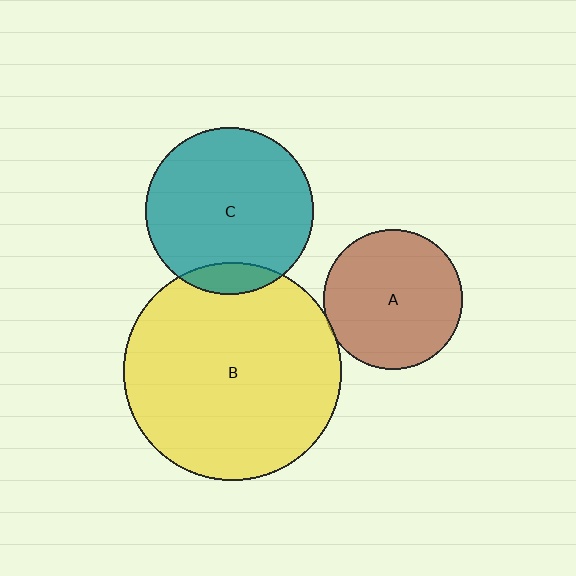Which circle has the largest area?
Circle B (yellow).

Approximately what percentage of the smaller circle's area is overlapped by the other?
Approximately 5%.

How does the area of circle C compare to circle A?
Approximately 1.4 times.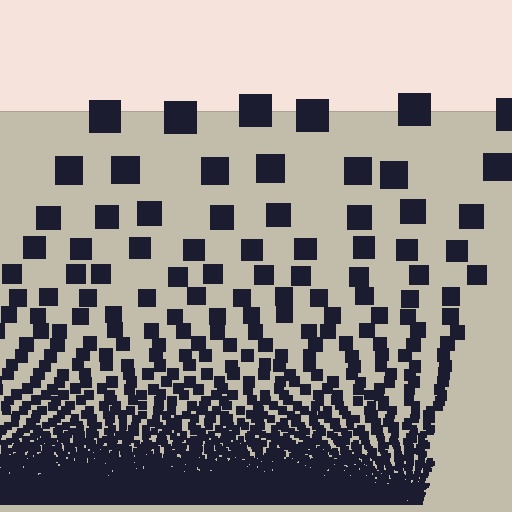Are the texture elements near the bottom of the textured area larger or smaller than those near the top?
Smaller. The gradient is inverted — elements near the bottom are smaller and denser.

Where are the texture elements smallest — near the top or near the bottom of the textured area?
Near the bottom.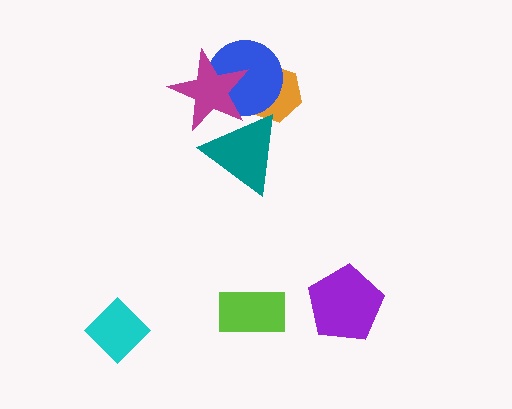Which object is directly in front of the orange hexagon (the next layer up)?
The teal triangle is directly in front of the orange hexagon.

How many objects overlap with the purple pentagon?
0 objects overlap with the purple pentagon.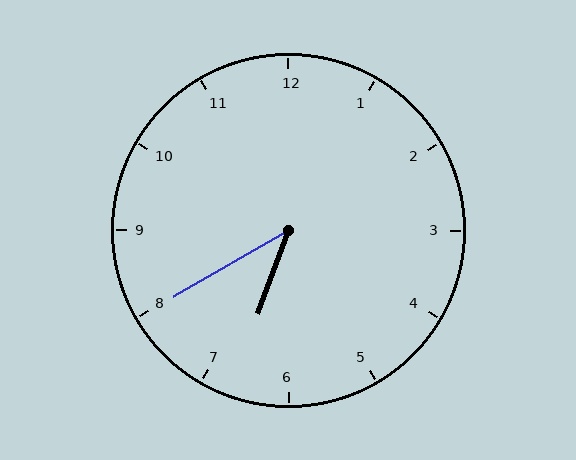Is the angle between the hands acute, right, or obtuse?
It is acute.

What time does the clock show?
6:40.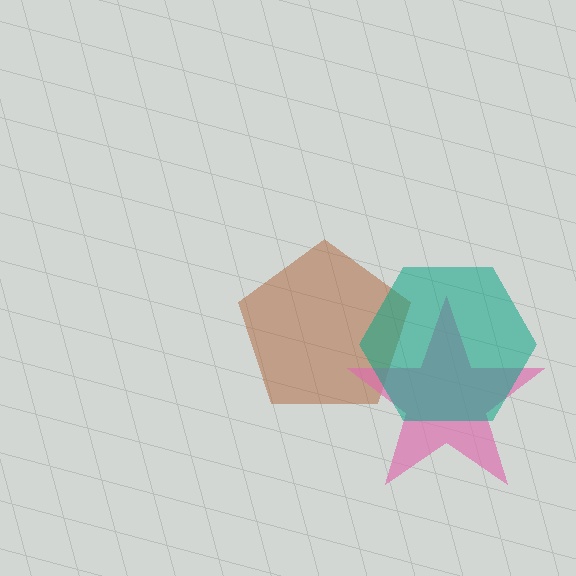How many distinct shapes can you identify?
There are 3 distinct shapes: a brown pentagon, a pink star, a teal hexagon.